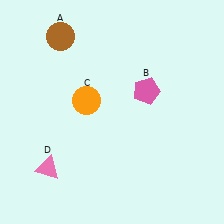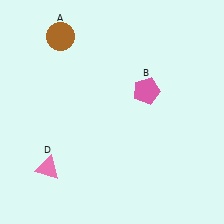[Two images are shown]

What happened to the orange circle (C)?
The orange circle (C) was removed in Image 2. It was in the top-left area of Image 1.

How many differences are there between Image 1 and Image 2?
There is 1 difference between the two images.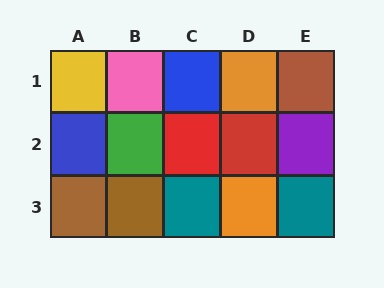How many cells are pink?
1 cell is pink.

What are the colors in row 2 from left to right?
Blue, green, red, red, purple.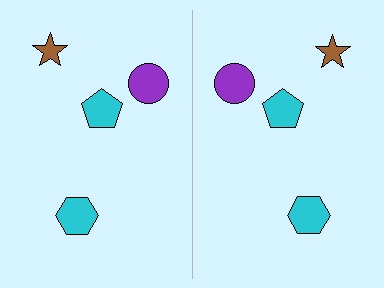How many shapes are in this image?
There are 8 shapes in this image.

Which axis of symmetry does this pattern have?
The pattern has a vertical axis of symmetry running through the center of the image.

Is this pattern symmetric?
Yes, this pattern has bilateral (reflection) symmetry.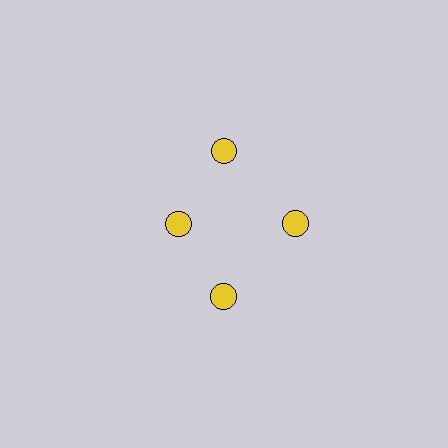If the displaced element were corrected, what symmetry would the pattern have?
It would have 4-fold rotational symmetry — the pattern would map onto itself every 90 degrees.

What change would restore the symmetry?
The symmetry would be restored by moving it outward, back onto the ring so that all 4 circles sit at equal angles and equal distance from the center.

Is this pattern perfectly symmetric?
No. The 4 yellow circles are arranged in a ring, but one element near the 9 o'clock position is pulled inward toward the center, breaking the 4-fold rotational symmetry.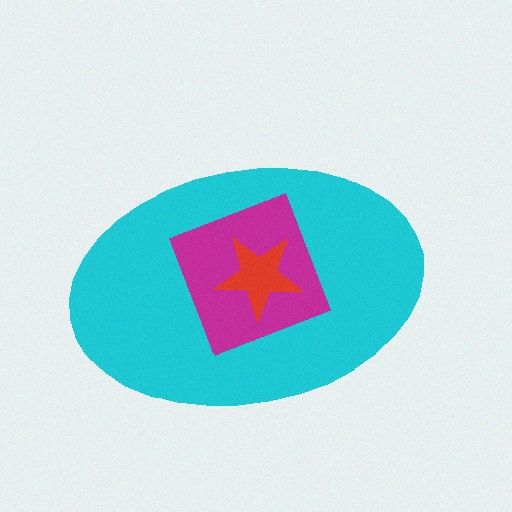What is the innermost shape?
The red star.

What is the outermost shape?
The cyan ellipse.